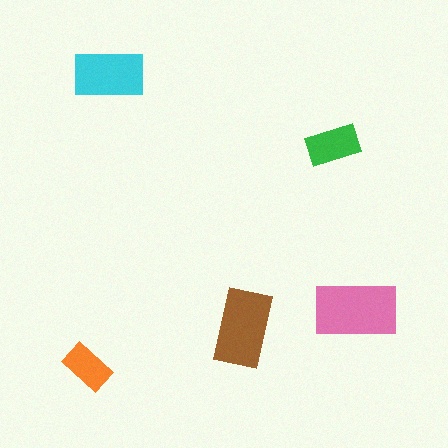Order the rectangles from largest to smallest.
the pink one, the brown one, the cyan one, the green one, the orange one.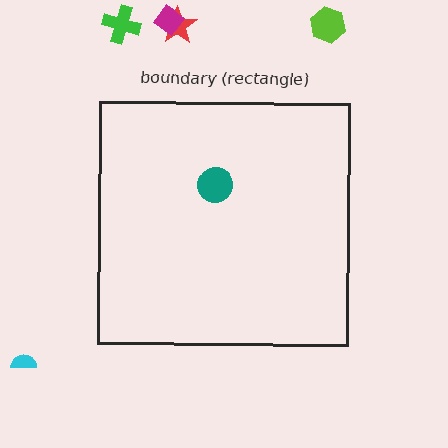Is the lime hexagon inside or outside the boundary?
Outside.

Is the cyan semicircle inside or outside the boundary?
Outside.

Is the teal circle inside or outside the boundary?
Inside.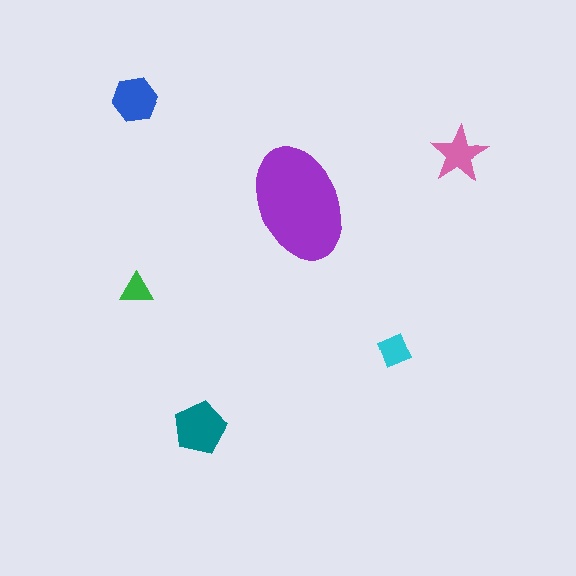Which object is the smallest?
The green triangle.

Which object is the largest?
The purple ellipse.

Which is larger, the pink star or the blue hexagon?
The blue hexagon.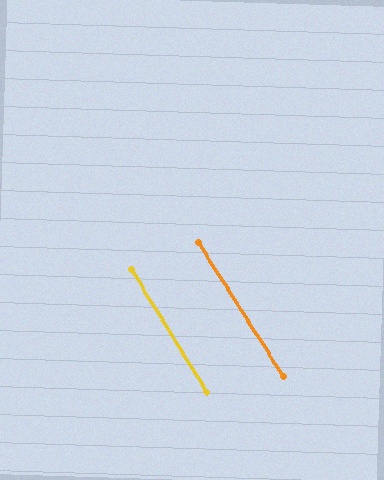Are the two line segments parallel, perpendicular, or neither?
Parallel — their directions differ by only 0.6°.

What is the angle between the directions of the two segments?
Approximately 1 degree.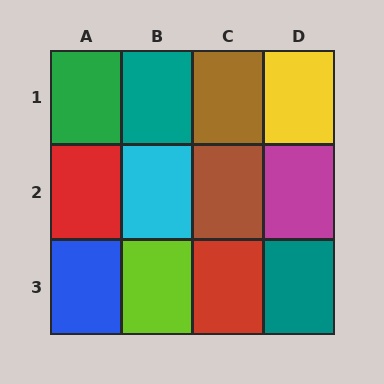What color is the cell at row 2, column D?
Magenta.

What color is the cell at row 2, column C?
Brown.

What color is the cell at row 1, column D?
Yellow.